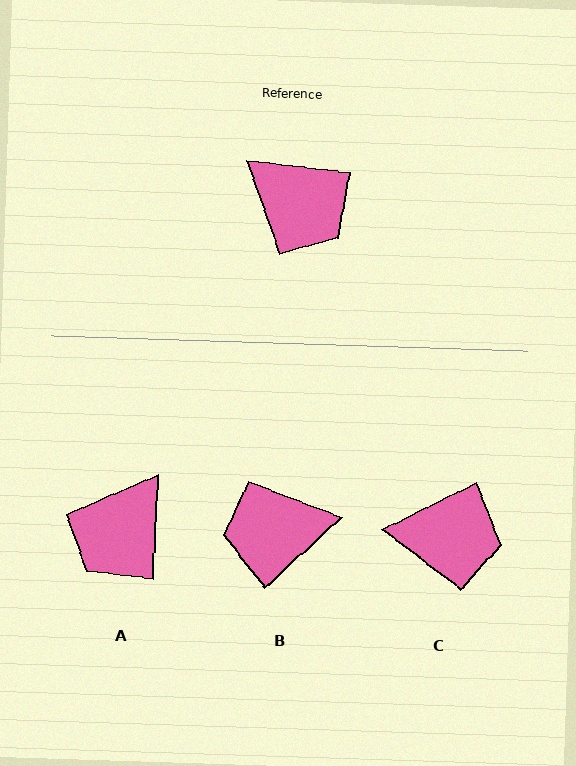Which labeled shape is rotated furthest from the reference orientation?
B, about 131 degrees away.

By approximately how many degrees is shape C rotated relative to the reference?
Approximately 33 degrees counter-clockwise.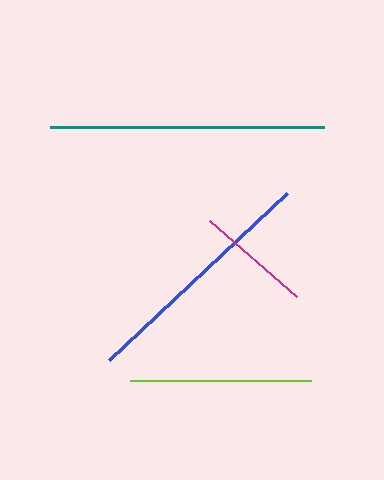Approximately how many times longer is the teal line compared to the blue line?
The teal line is approximately 1.1 times the length of the blue line.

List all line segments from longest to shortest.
From longest to shortest: teal, blue, lime, magenta.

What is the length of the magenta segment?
The magenta segment is approximately 115 pixels long.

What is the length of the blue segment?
The blue segment is approximately 243 pixels long.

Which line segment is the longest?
The teal line is the longest at approximately 275 pixels.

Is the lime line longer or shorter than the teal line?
The teal line is longer than the lime line.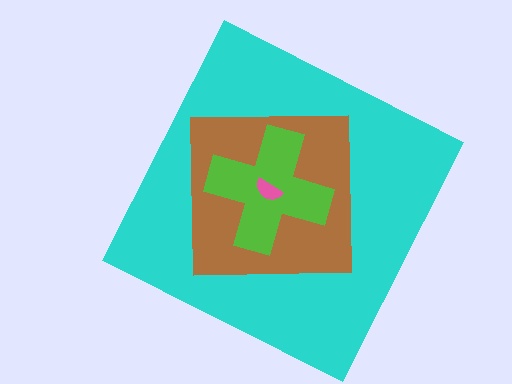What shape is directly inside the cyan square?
The brown square.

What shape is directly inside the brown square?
The lime cross.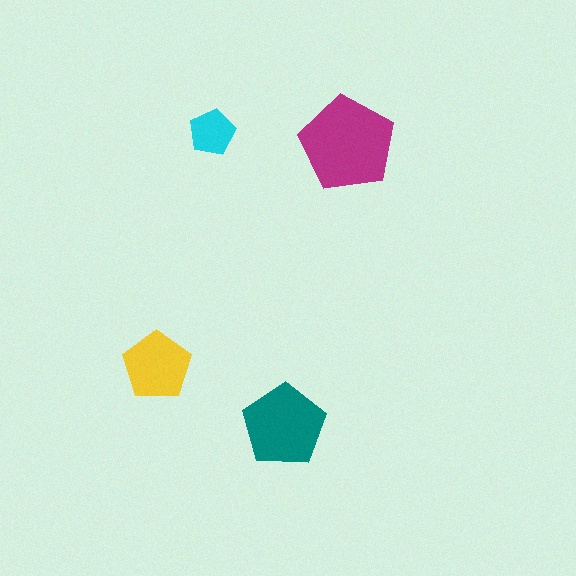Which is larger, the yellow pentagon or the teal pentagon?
The teal one.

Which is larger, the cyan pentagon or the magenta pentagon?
The magenta one.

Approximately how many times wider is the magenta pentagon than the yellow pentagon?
About 1.5 times wider.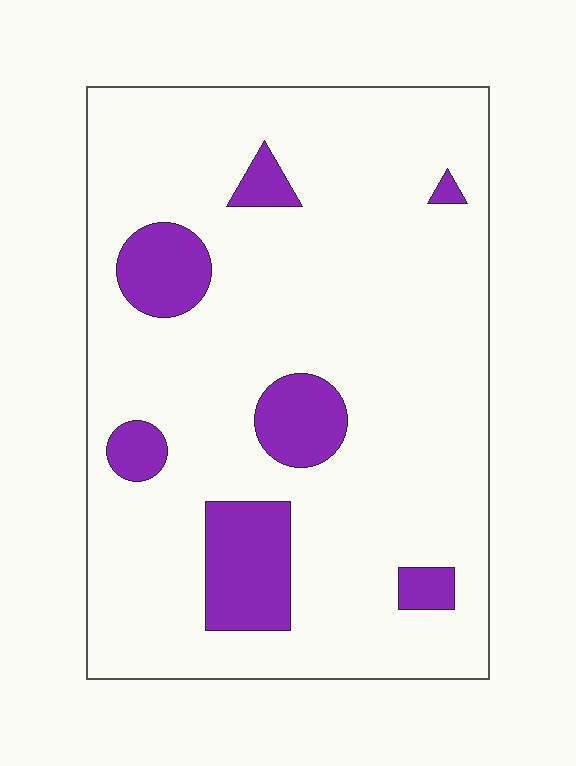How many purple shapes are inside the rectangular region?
7.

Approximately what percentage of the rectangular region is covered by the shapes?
Approximately 15%.